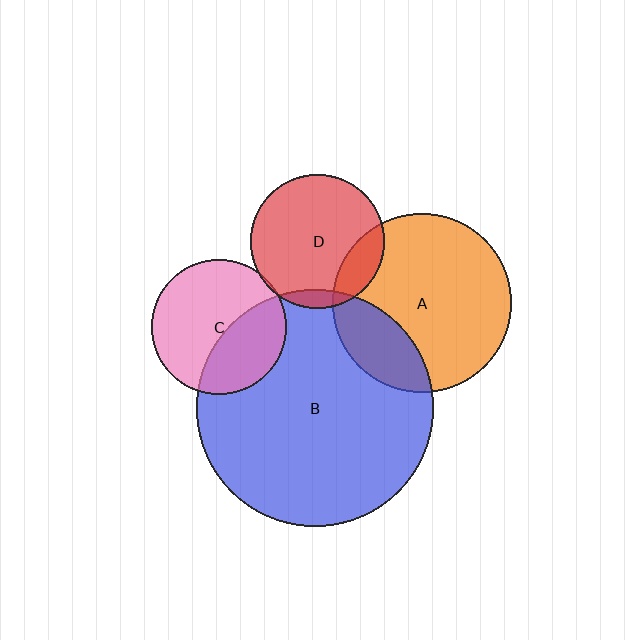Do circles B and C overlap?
Yes.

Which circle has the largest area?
Circle B (blue).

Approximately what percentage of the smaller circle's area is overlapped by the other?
Approximately 35%.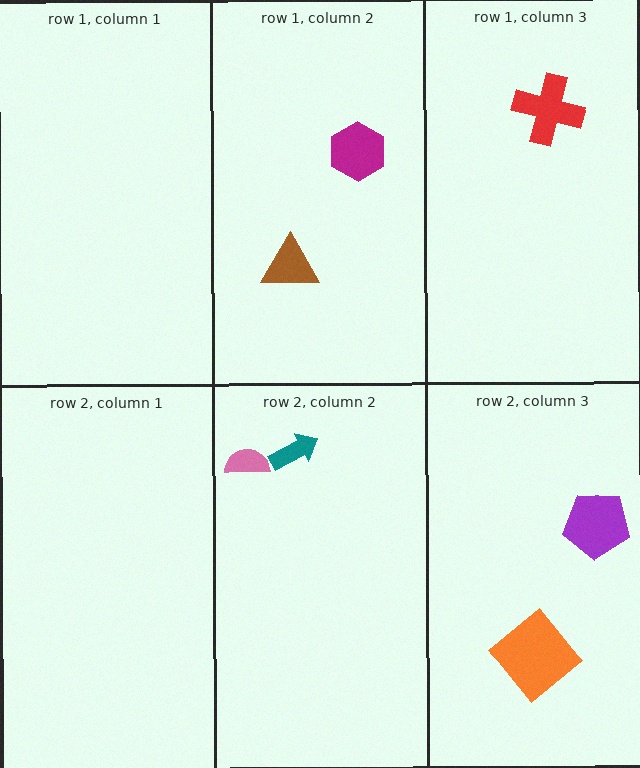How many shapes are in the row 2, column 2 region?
2.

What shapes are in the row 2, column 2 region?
The teal arrow, the pink semicircle.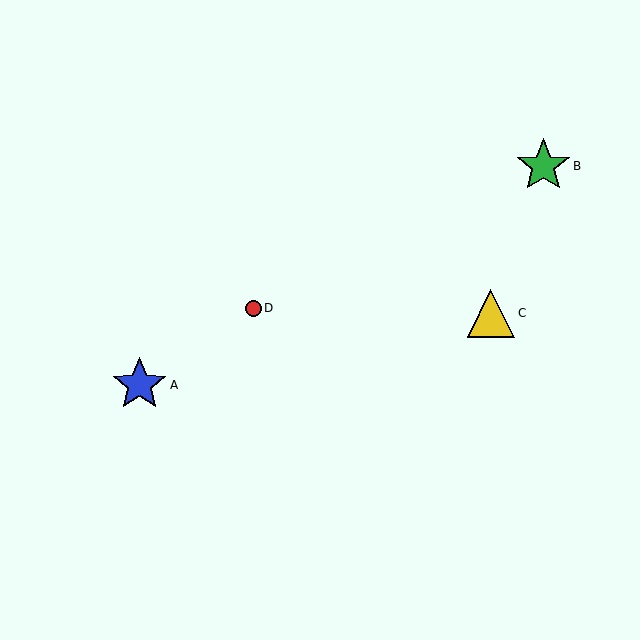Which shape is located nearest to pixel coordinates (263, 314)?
The red circle (labeled D) at (253, 308) is nearest to that location.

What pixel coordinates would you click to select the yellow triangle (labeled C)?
Click at (491, 313) to select the yellow triangle C.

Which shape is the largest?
The blue star (labeled A) is the largest.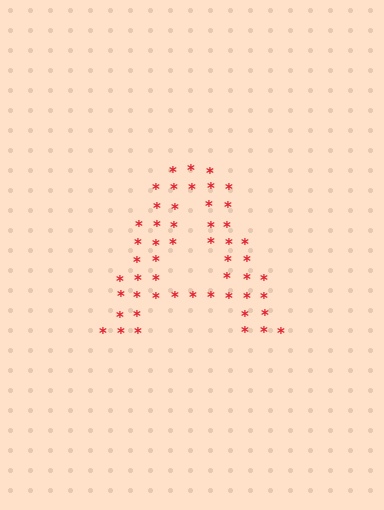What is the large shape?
The large shape is the letter A.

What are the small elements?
The small elements are asterisks.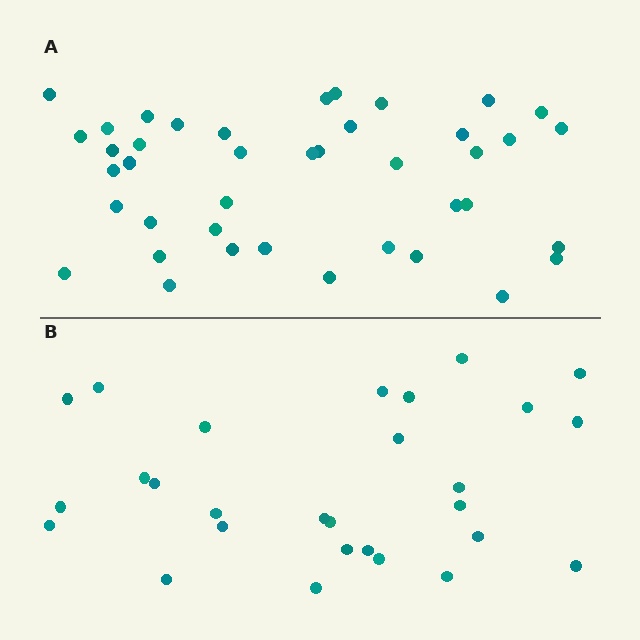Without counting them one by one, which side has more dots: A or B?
Region A (the top region) has more dots.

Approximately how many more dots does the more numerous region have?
Region A has approximately 15 more dots than region B.